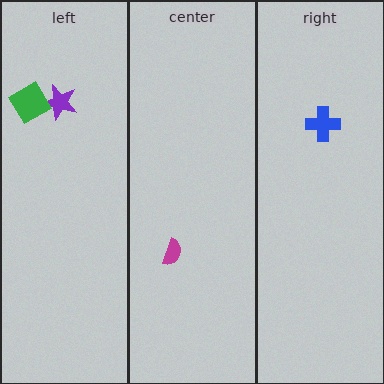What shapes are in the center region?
The magenta semicircle.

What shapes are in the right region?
The blue cross.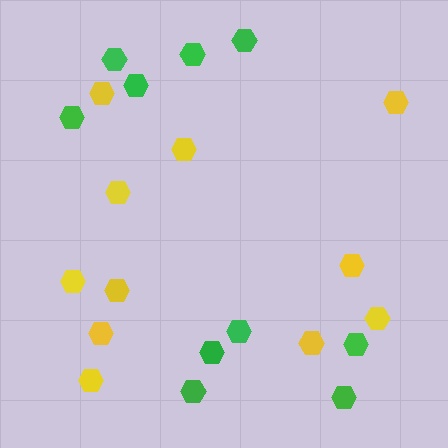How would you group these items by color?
There are 2 groups: one group of yellow hexagons (11) and one group of green hexagons (10).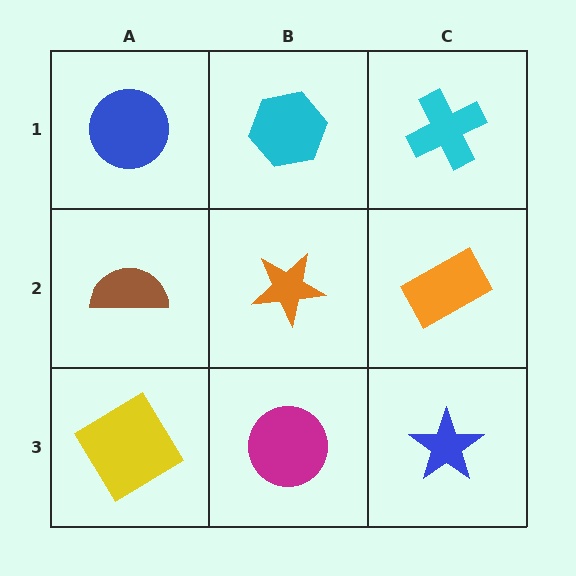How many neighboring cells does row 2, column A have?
3.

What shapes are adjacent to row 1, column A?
A brown semicircle (row 2, column A), a cyan hexagon (row 1, column B).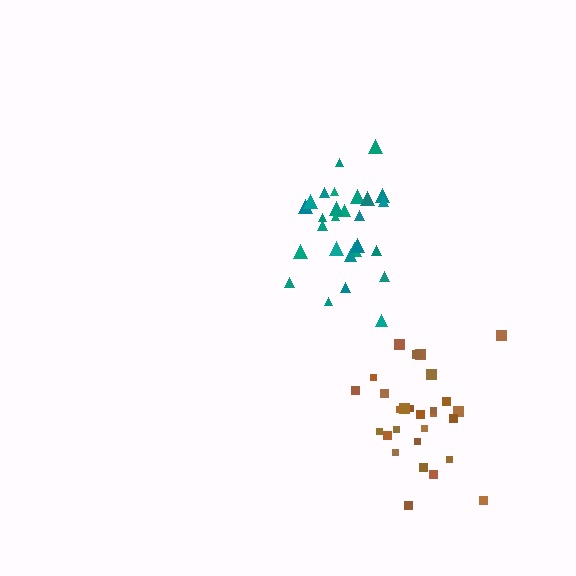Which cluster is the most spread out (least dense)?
Brown.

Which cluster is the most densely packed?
Teal.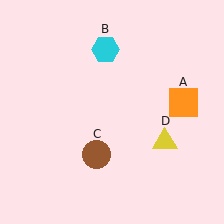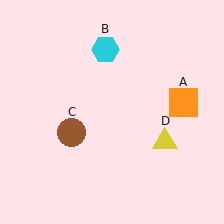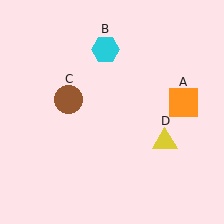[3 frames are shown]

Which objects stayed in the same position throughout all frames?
Orange square (object A) and cyan hexagon (object B) and yellow triangle (object D) remained stationary.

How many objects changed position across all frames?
1 object changed position: brown circle (object C).